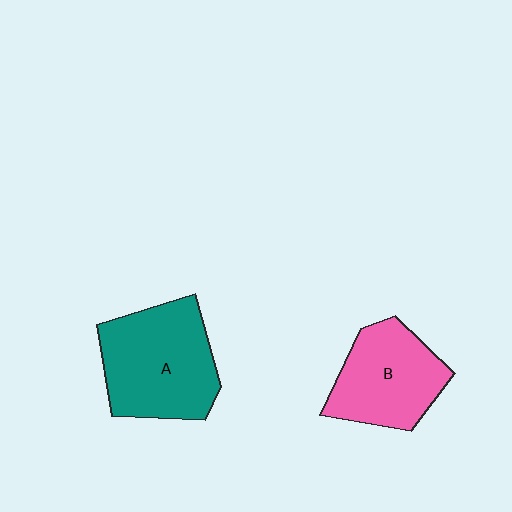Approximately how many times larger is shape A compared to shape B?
Approximately 1.3 times.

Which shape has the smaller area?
Shape B (pink).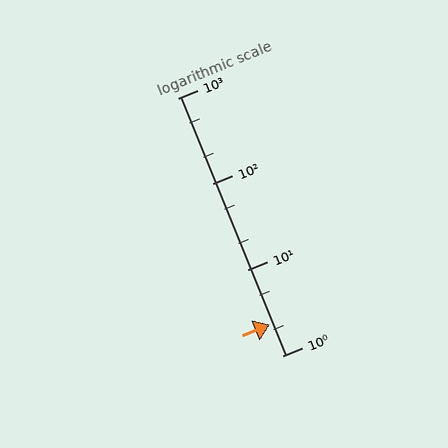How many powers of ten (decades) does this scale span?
The scale spans 3 decades, from 1 to 1000.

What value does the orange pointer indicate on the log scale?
The pointer indicates approximately 2.3.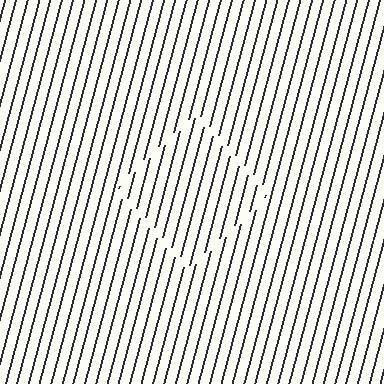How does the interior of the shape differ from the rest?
The interior of the shape contains the same grating, shifted by half a period — the contour is defined by the phase discontinuity where line-ends from the inner and outer gratings abut.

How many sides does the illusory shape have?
4 sides — the line-ends trace a square.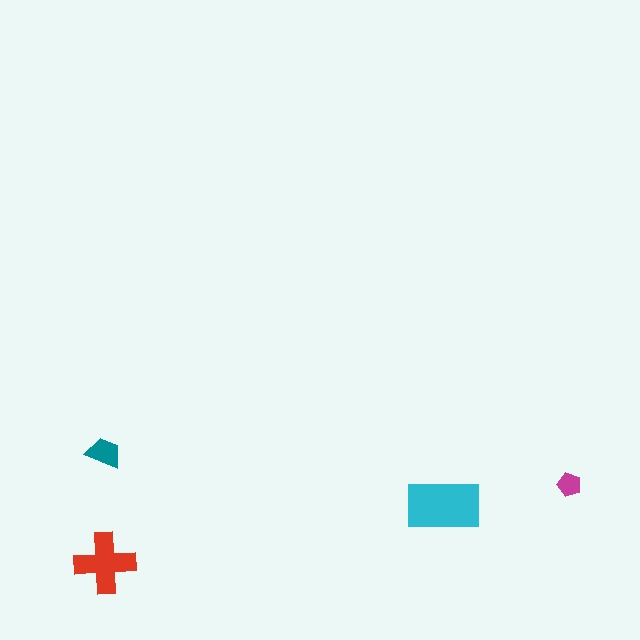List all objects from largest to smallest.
The cyan rectangle, the red cross, the teal trapezoid, the magenta pentagon.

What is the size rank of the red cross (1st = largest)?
2nd.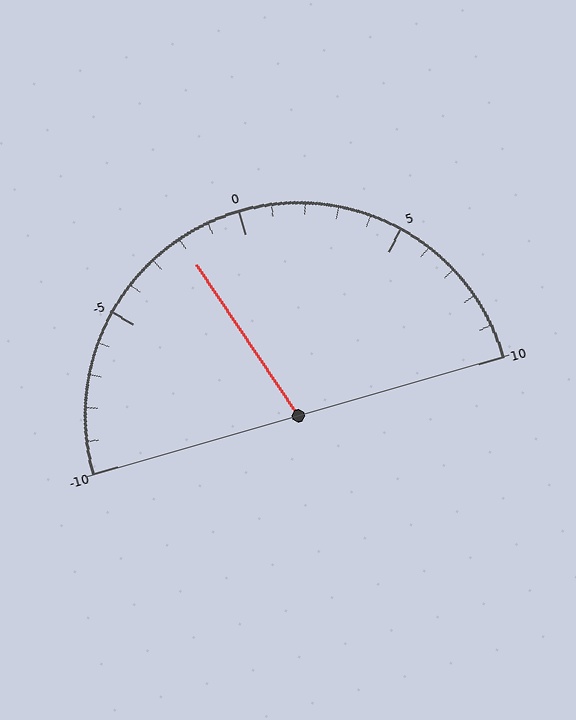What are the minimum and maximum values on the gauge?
The gauge ranges from -10 to 10.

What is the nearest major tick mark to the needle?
The nearest major tick mark is 0.